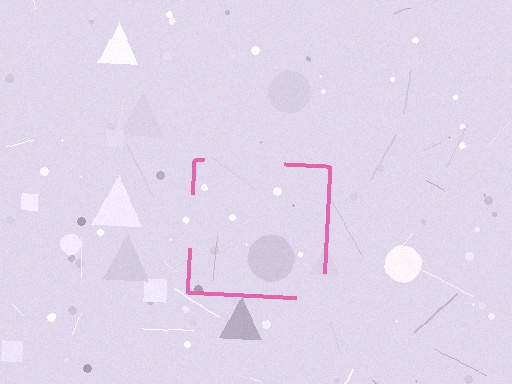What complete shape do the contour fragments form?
The contour fragments form a square.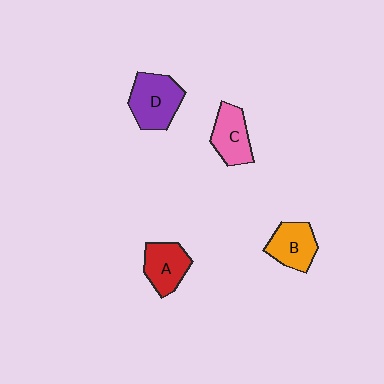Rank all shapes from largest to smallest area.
From largest to smallest: D (purple), A (red), C (pink), B (orange).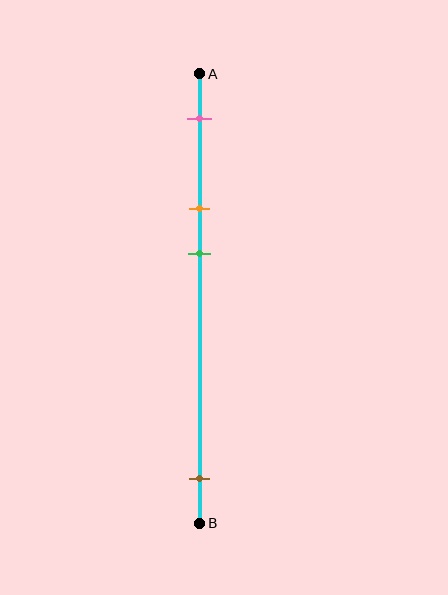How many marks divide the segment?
There are 4 marks dividing the segment.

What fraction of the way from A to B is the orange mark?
The orange mark is approximately 30% (0.3) of the way from A to B.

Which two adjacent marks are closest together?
The orange and green marks are the closest adjacent pair.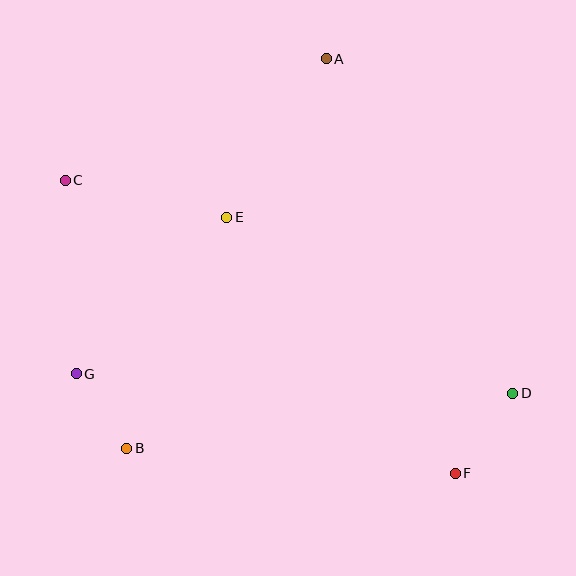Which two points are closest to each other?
Points B and G are closest to each other.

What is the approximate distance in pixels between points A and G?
The distance between A and G is approximately 402 pixels.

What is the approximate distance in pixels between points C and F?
The distance between C and F is approximately 488 pixels.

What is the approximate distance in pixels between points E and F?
The distance between E and F is approximately 343 pixels.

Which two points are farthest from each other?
Points C and D are farthest from each other.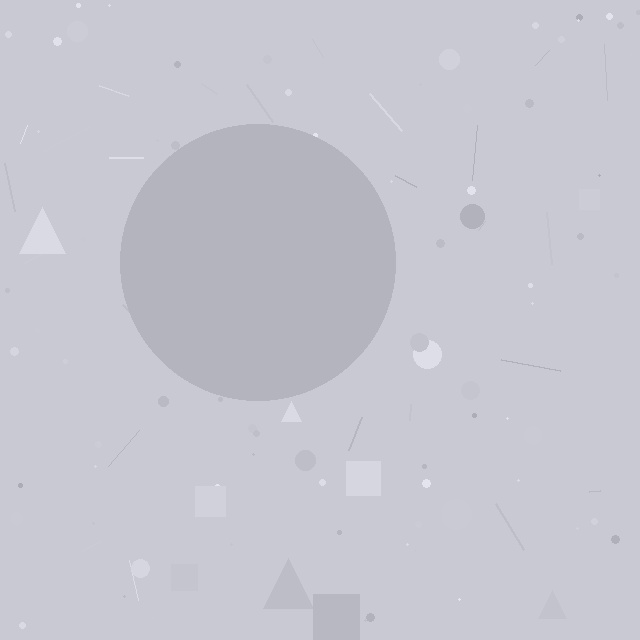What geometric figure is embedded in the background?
A circle is embedded in the background.